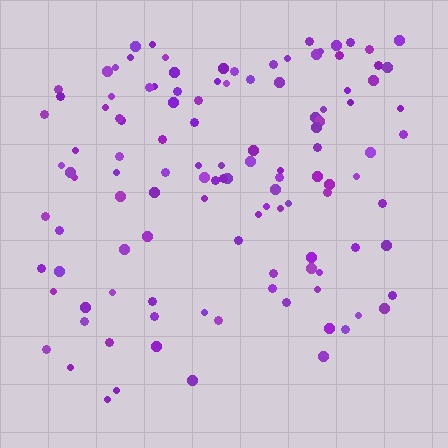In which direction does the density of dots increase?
From bottom to top, with the top side densest.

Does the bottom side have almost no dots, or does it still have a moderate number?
Still a moderate number, just noticeably fewer than the top.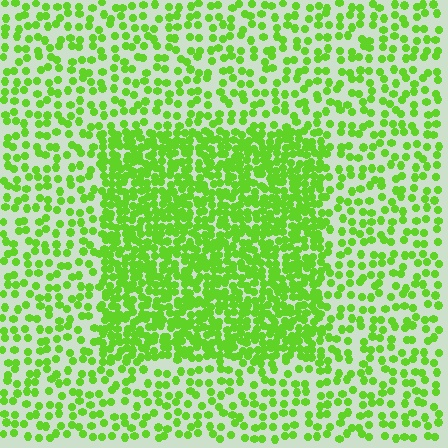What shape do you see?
I see a rectangle.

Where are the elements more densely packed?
The elements are more densely packed inside the rectangle boundary.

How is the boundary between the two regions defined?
The boundary is defined by a change in element density (approximately 2.2x ratio). All elements are the same color, size, and shape.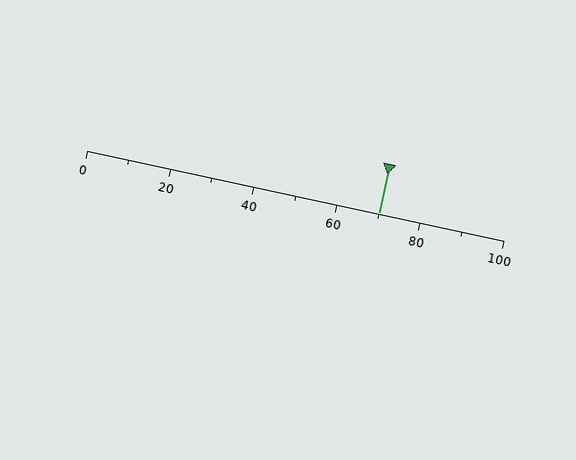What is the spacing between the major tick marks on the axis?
The major ticks are spaced 20 apart.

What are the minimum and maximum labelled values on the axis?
The axis runs from 0 to 100.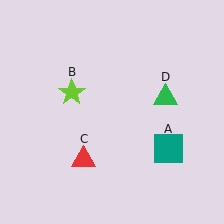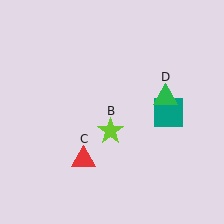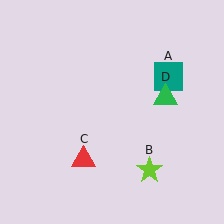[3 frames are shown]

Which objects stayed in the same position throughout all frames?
Red triangle (object C) and green triangle (object D) remained stationary.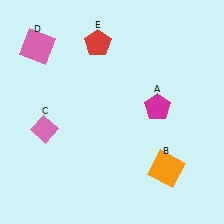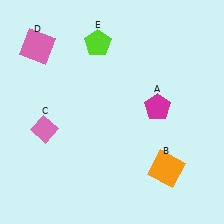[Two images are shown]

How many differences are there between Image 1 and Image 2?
There is 1 difference between the two images.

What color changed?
The pentagon (E) changed from red in Image 1 to lime in Image 2.